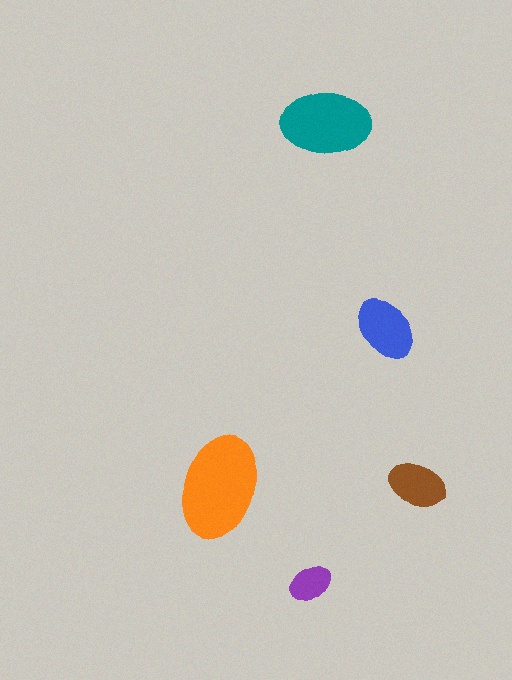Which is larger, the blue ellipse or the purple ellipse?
The blue one.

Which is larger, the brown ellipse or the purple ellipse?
The brown one.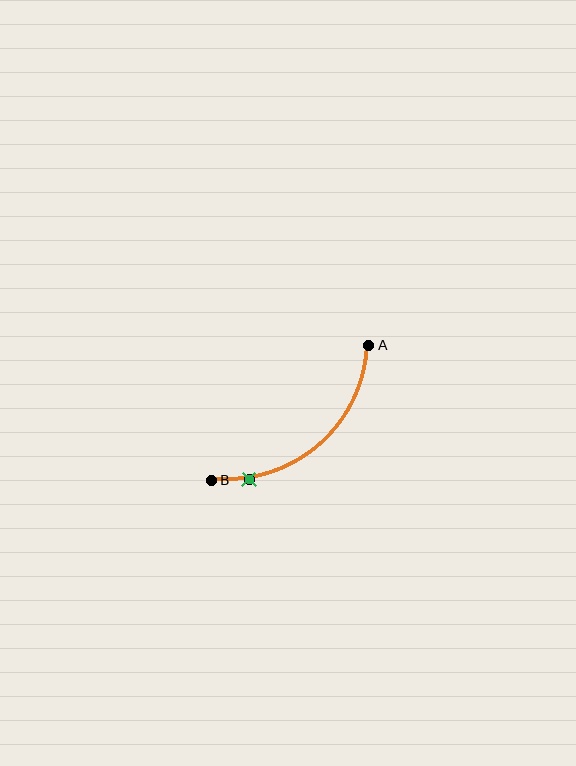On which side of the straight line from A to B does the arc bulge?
The arc bulges below and to the right of the straight line connecting A and B.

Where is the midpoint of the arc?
The arc midpoint is the point on the curve farthest from the straight line joining A and B. It sits below and to the right of that line.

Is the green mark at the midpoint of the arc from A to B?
No. The green mark lies on the arc but is closer to endpoint B. The arc midpoint would be at the point on the curve equidistant along the arc from both A and B.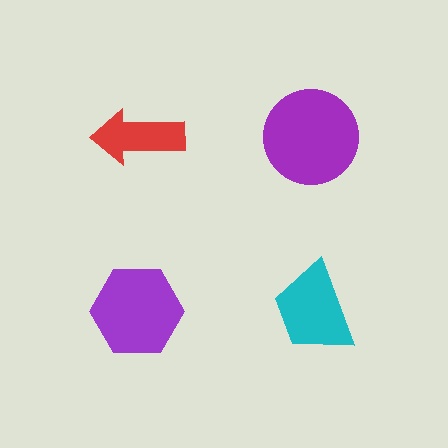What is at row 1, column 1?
A red arrow.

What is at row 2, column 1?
A purple hexagon.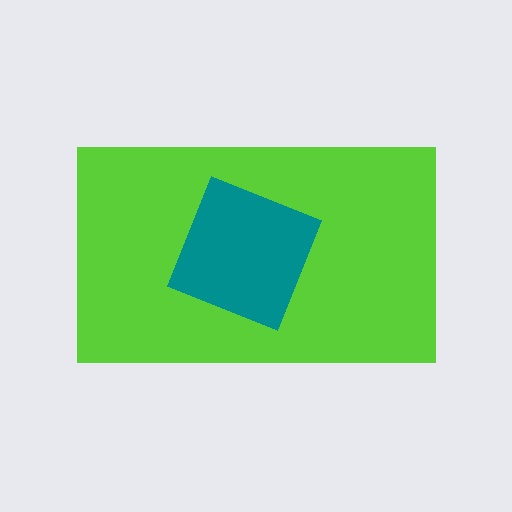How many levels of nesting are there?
2.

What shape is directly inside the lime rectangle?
The teal square.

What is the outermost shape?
The lime rectangle.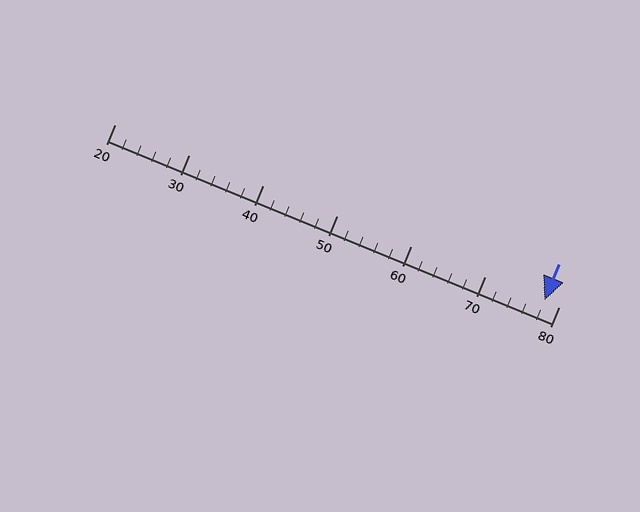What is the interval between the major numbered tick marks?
The major tick marks are spaced 10 units apart.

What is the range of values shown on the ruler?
The ruler shows values from 20 to 80.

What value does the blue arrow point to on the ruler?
The blue arrow points to approximately 78.